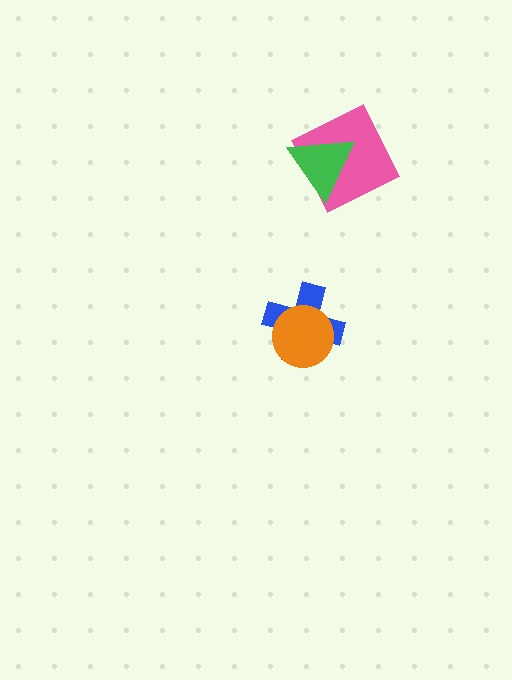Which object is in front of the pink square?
The green triangle is in front of the pink square.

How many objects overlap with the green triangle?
1 object overlaps with the green triangle.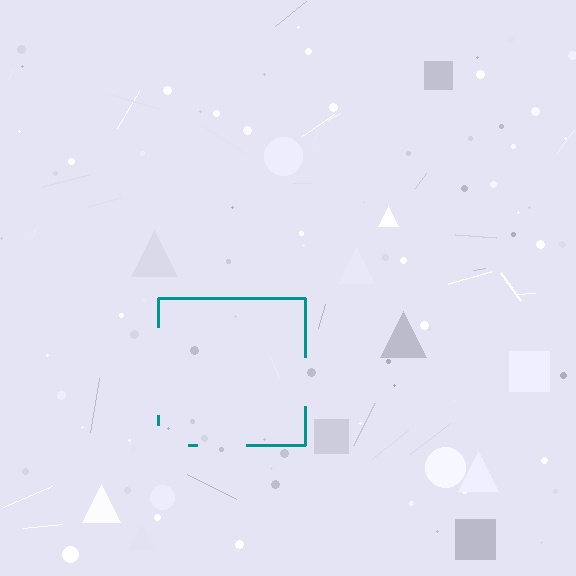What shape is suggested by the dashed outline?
The dashed outline suggests a square.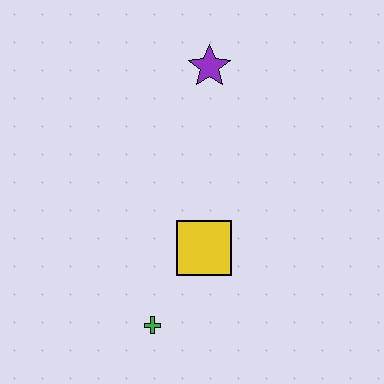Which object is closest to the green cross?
The yellow square is closest to the green cross.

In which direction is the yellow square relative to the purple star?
The yellow square is below the purple star.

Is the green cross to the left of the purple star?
Yes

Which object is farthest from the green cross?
The purple star is farthest from the green cross.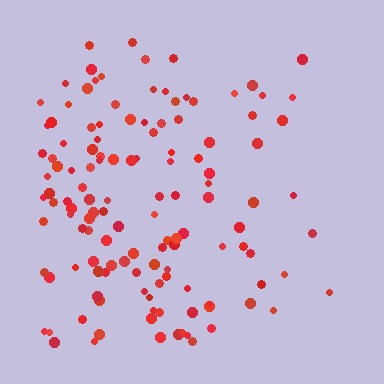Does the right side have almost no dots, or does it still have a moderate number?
Still a moderate number, just noticeably fewer than the left.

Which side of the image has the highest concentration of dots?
The left.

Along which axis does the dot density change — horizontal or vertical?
Horizontal.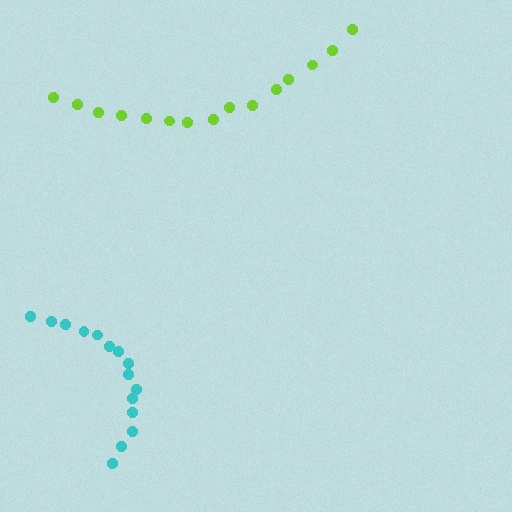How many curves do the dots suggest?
There are 2 distinct paths.